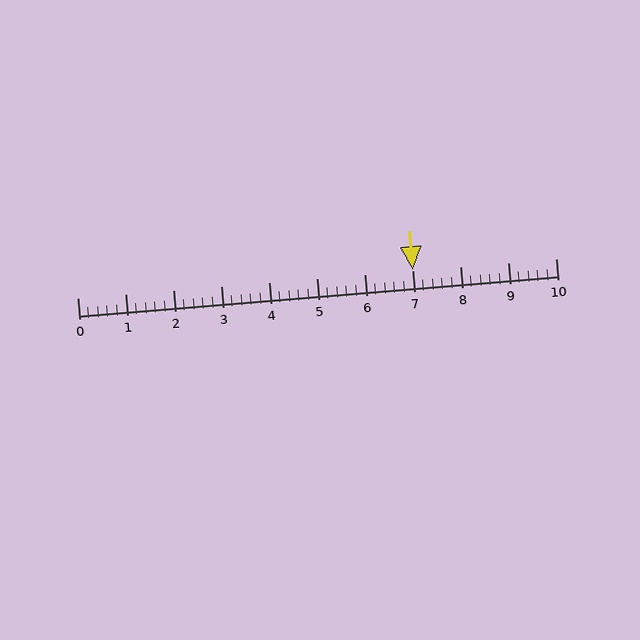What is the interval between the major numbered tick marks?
The major tick marks are spaced 1 units apart.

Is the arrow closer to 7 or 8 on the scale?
The arrow is closer to 7.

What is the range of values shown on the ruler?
The ruler shows values from 0 to 10.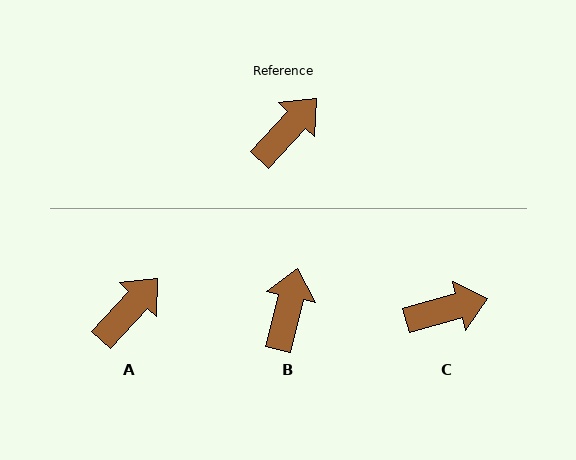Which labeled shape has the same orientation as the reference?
A.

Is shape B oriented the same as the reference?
No, it is off by about 29 degrees.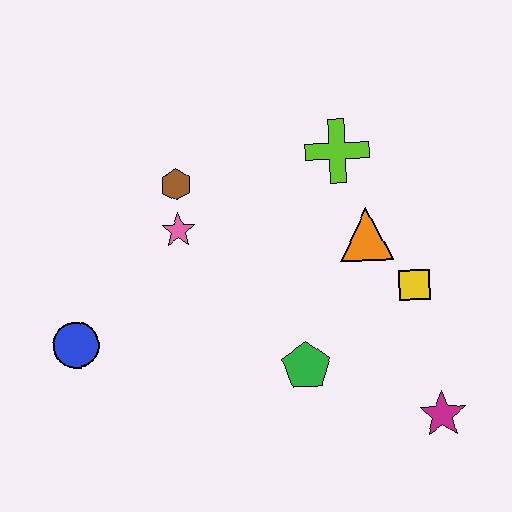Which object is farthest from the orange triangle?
The blue circle is farthest from the orange triangle.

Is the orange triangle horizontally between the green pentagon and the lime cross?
No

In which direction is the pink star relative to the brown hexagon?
The pink star is below the brown hexagon.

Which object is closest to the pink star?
The brown hexagon is closest to the pink star.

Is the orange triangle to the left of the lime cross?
No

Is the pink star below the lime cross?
Yes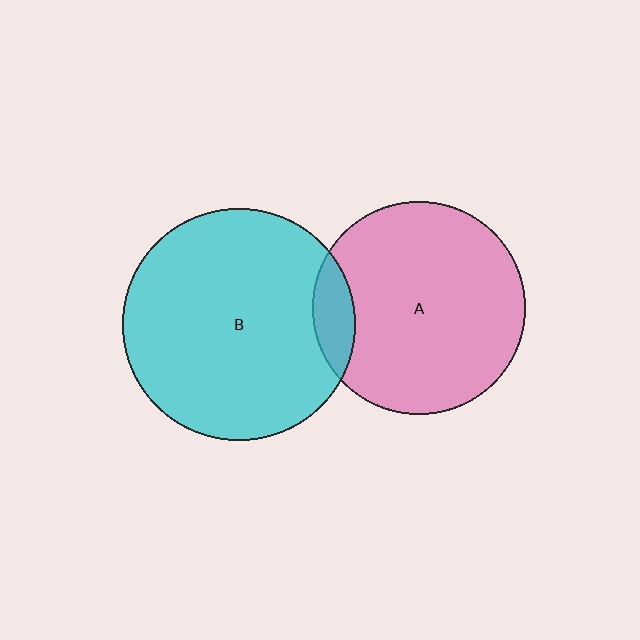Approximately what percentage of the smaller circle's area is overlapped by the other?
Approximately 10%.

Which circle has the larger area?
Circle B (cyan).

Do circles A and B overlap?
Yes.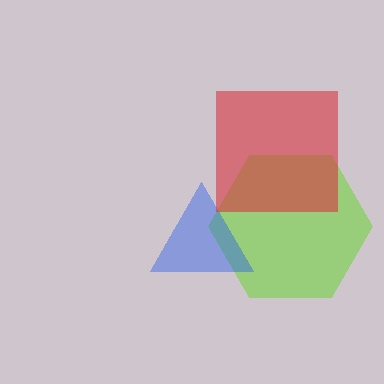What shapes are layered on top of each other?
The layered shapes are: a lime hexagon, a blue triangle, a red square.